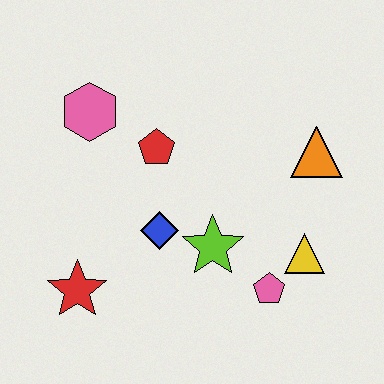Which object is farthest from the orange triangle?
The red star is farthest from the orange triangle.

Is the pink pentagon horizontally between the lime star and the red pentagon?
No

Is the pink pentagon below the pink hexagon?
Yes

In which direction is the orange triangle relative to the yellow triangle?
The orange triangle is above the yellow triangle.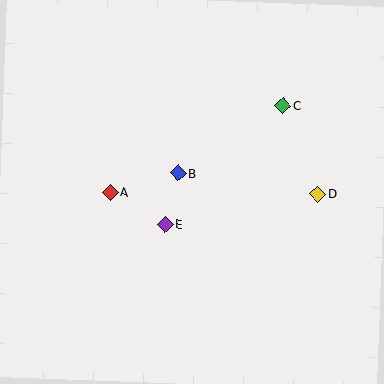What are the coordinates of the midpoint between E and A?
The midpoint between E and A is at (138, 208).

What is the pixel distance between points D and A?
The distance between D and A is 208 pixels.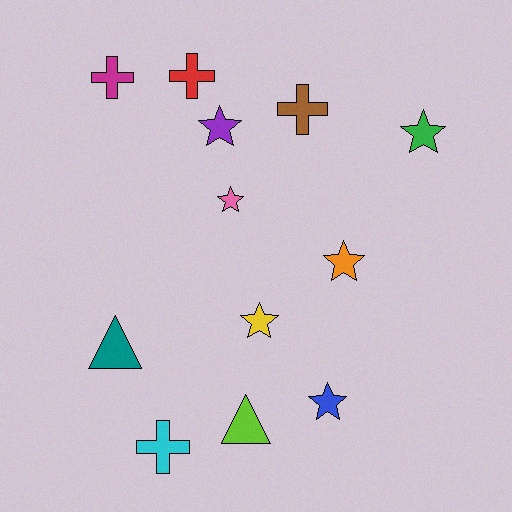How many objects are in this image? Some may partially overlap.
There are 12 objects.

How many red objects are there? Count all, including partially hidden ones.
There is 1 red object.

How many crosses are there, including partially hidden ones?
There are 4 crosses.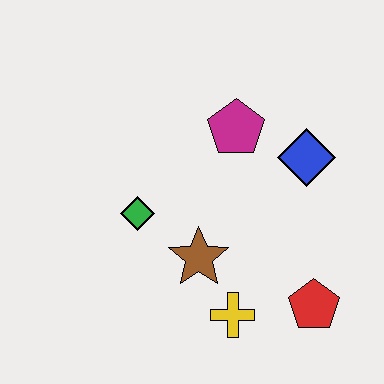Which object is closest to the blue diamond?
The magenta pentagon is closest to the blue diamond.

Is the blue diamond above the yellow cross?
Yes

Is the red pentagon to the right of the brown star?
Yes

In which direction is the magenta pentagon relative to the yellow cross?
The magenta pentagon is above the yellow cross.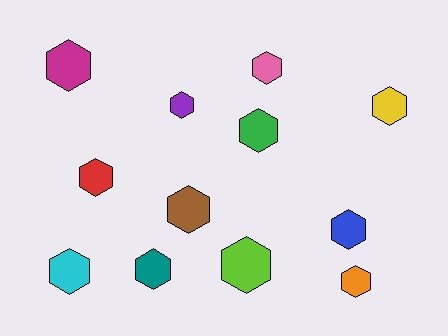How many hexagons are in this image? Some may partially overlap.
There are 12 hexagons.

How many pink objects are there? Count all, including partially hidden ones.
There is 1 pink object.